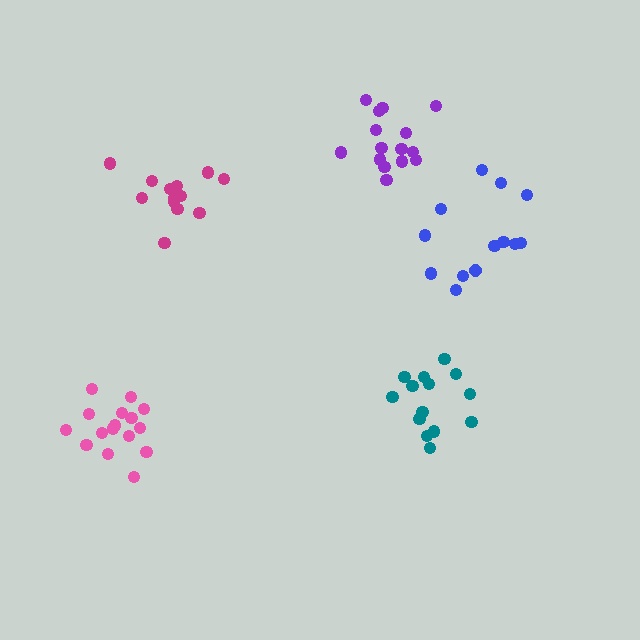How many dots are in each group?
Group 1: 16 dots, Group 2: 14 dots, Group 3: 15 dots, Group 4: 13 dots, Group 5: 13 dots (71 total).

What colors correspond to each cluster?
The clusters are colored: pink, teal, purple, blue, magenta.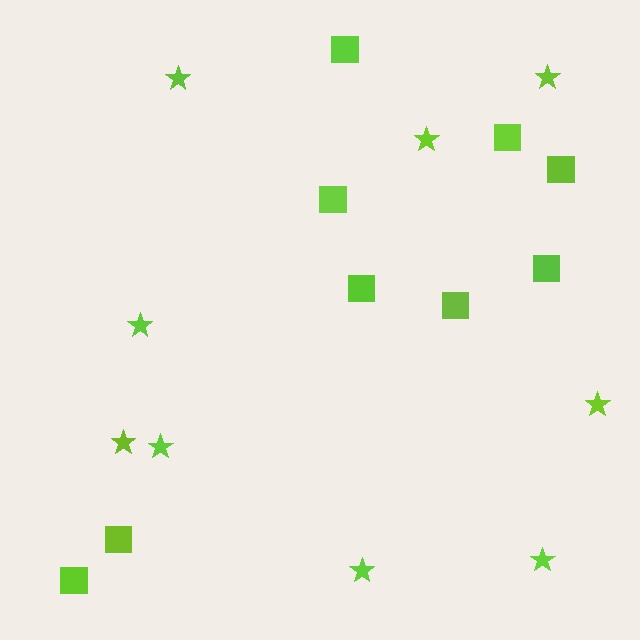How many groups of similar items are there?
There are 2 groups: one group of squares (9) and one group of stars (9).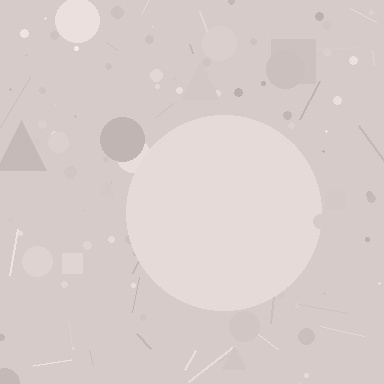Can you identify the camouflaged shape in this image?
The camouflaged shape is a circle.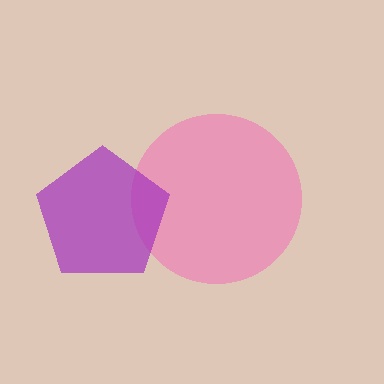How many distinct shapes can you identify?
There are 2 distinct shapes: a pink circle, a purple pentagon.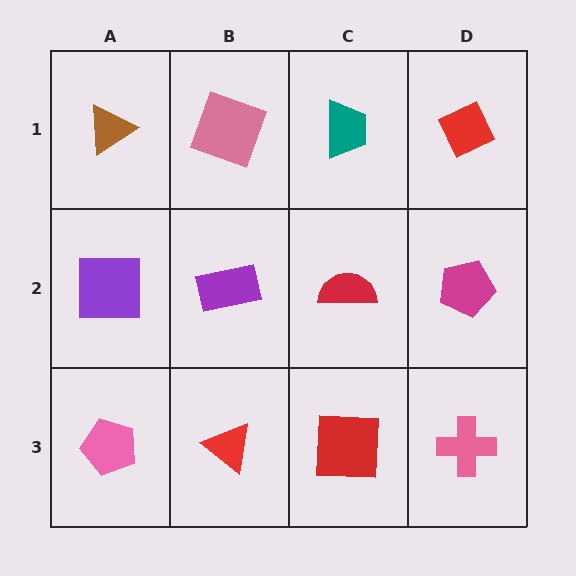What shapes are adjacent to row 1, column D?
A magenta pentagon (row 2, column D), a teal trapezoid (row 1, column C).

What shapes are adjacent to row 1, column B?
A purple rectangle (row 2, column B), a brown triangle (row 1, column A), a teal trapezoid (row 1, column C).